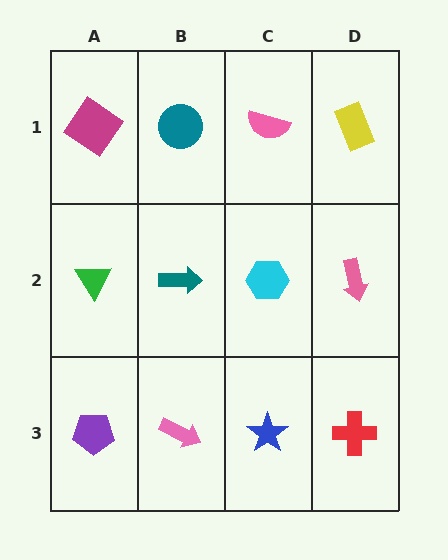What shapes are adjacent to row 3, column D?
A pink arrow (row 2, column D), a blue star (row 3, column C).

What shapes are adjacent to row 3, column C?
A cyan hexagon (row 2, column C), a pink arrow (row 3, column B), a red cross (row 3, column D).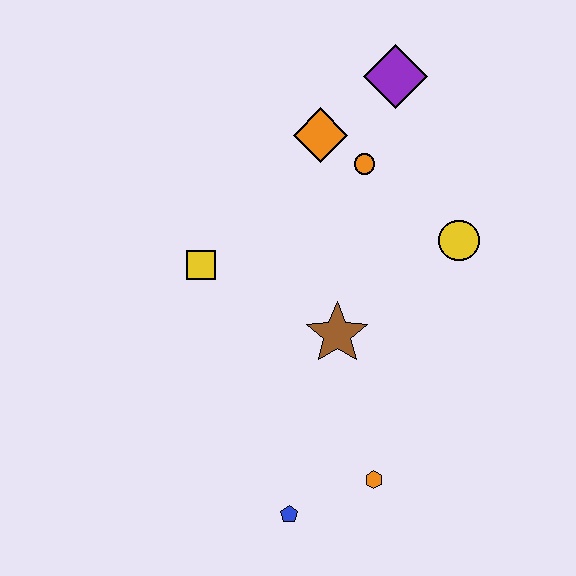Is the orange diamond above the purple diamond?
No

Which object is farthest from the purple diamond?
The blue pentagon is farthest from the purple diamond.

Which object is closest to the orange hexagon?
The blue pentagon is closest to the orange hexagon.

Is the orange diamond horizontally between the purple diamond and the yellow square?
Yes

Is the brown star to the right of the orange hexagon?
No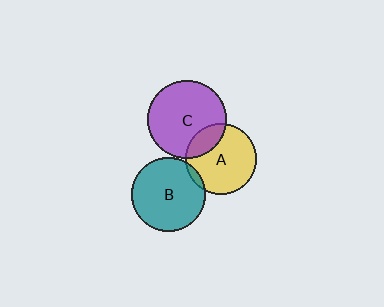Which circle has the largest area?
Circle C (purple).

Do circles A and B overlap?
Yes.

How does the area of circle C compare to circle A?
Approximately 1.2 times.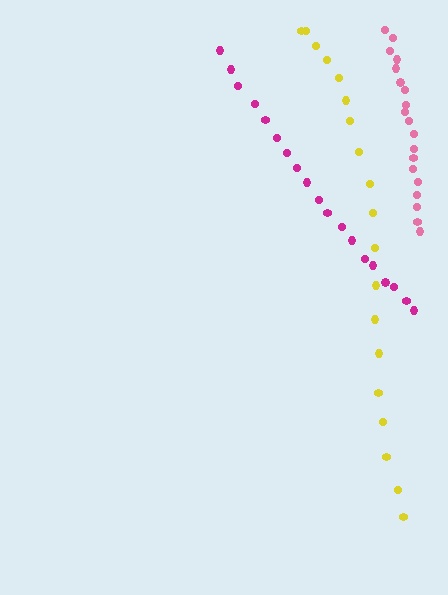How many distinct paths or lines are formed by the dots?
There are 3 distinct paths.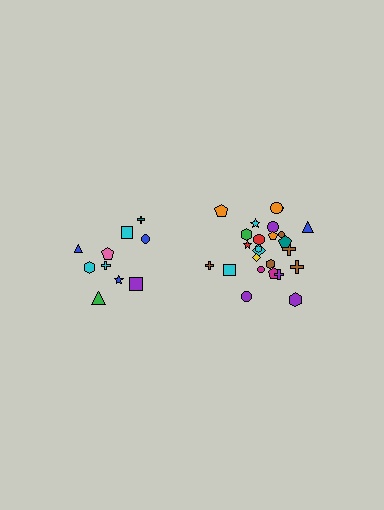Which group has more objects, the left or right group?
The right group.